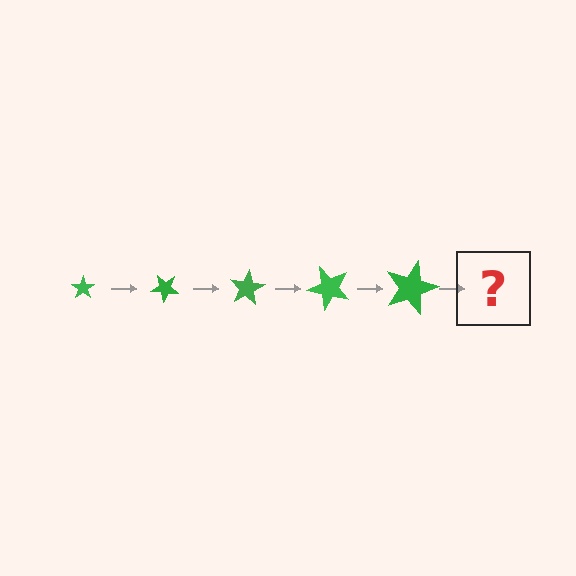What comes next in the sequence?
The next element should be a star, larger than the previous one and rotated 200 degrees from the start.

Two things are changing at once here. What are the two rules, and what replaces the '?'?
The two rules are that the star grows larger each step and it rotates 40 degrees each step. The '?' should be a star, larger than the previous one and rotated 200 degrees from the start.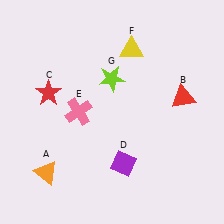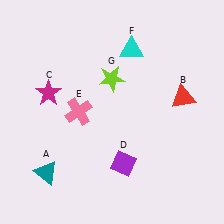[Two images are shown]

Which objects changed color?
A changed from orange to teal. C changed from red to magenta. F changed from yellow to cyan.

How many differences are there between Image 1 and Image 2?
There are 3 differences between the two images.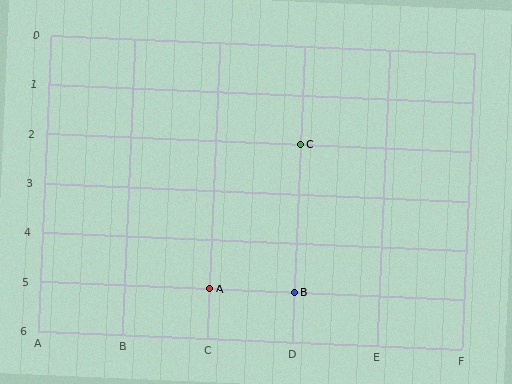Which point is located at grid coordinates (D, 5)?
Point B is at (D, 5).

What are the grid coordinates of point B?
Point B is at grid coordinates (D, 5).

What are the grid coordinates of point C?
Point C is at grid coordinates (D, 2).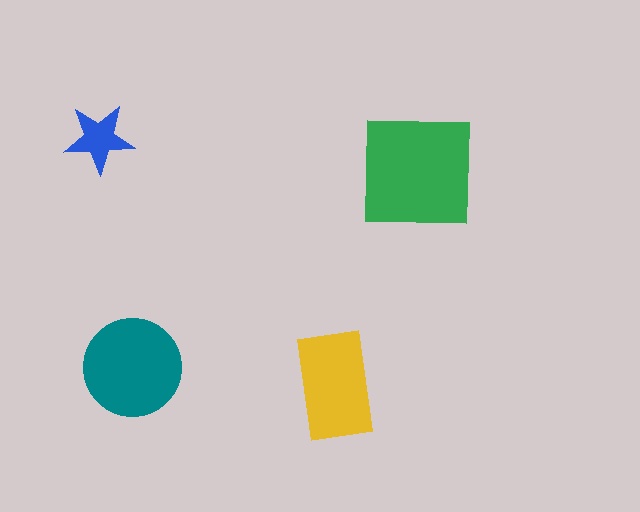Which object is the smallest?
The blue star.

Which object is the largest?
The green square.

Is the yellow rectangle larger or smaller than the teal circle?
Smaller.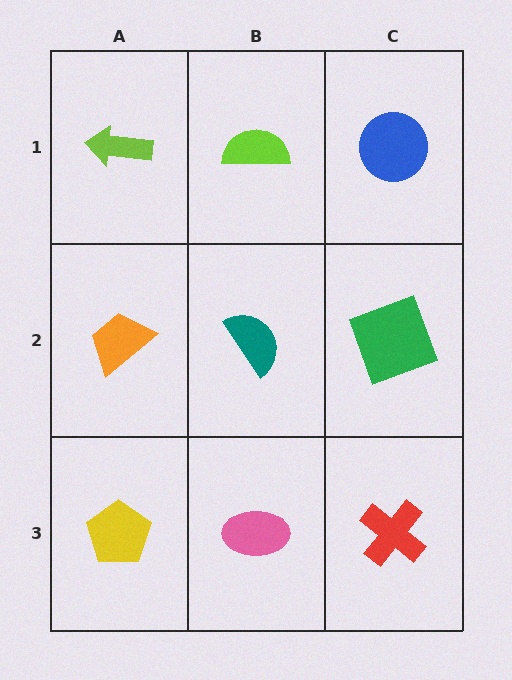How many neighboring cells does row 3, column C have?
2.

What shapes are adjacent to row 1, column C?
A green square (row 2, column C), a lime semicircle (row 1, column B).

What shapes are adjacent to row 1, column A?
An orange trapezoid (row 2, column A), a lime semicircle (row 1, column B).